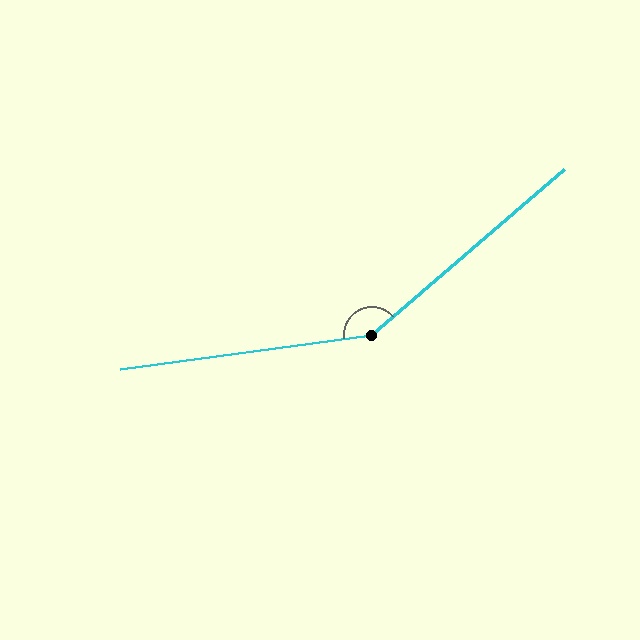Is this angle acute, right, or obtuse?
It is obtuse.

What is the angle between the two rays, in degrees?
Approximately 147 degrees.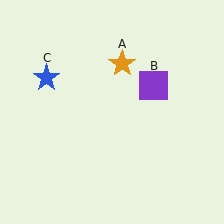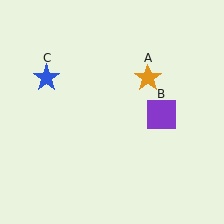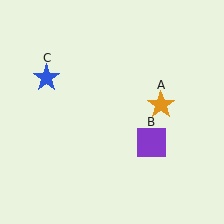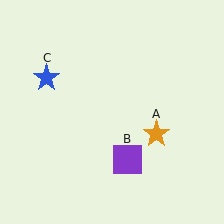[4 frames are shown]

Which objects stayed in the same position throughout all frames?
Blue star (object C) remained stationary.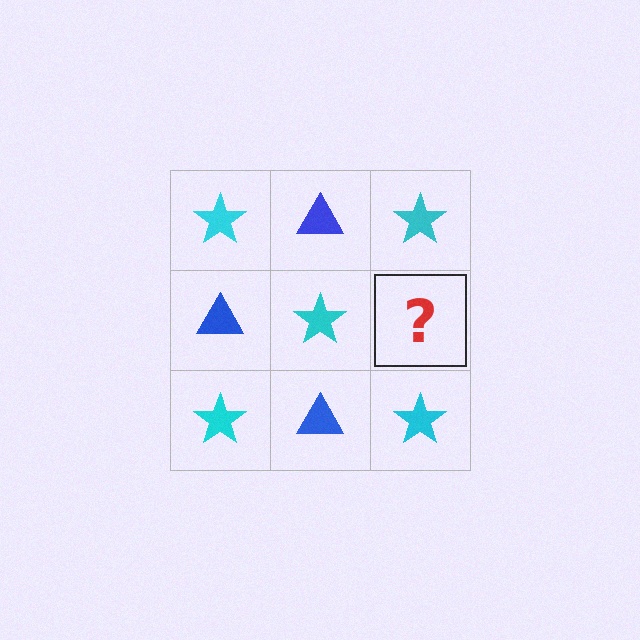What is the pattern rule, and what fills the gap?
The rule is that it alternates cyan star and blue triangle in a checkerboard pattern. The gap should be filled with a blue triangle.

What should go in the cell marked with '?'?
The missing cell should contain a blue triangle.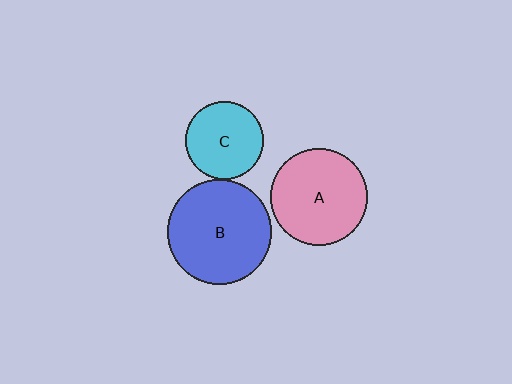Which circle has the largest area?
Circle B (blue).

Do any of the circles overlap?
No, none of the circles overlap.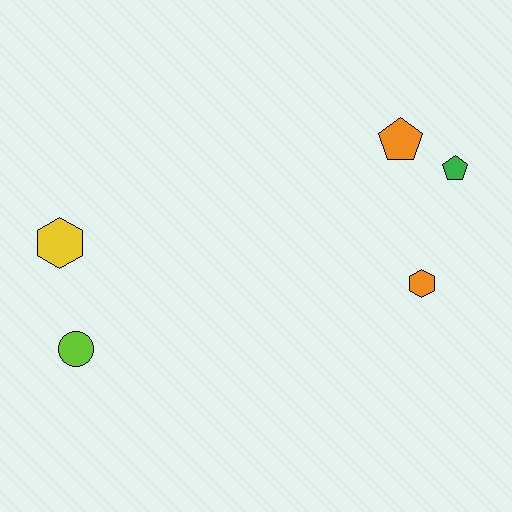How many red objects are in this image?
There are no red objects.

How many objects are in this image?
There are 5 objects.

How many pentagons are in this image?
There are 2 pentagons.